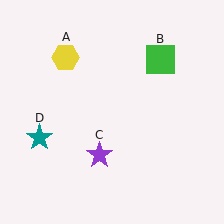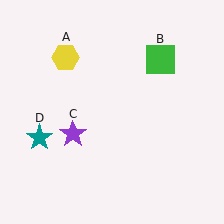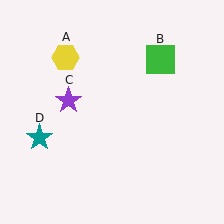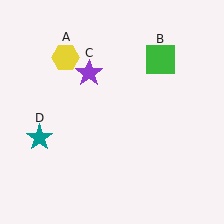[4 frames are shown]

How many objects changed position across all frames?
1 object changed position: purple star (object C).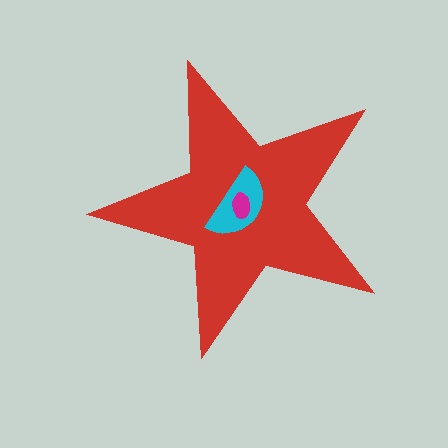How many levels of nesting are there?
3.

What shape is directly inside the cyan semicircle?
The magenta ellipse.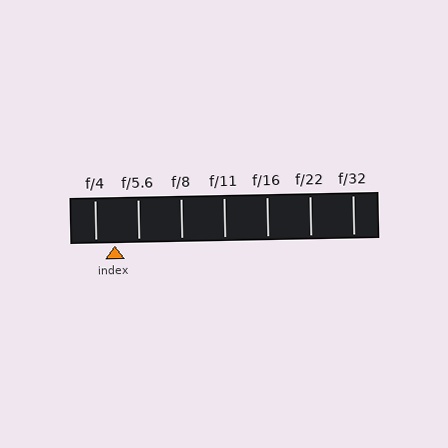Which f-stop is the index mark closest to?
The index mark is closest to f/4.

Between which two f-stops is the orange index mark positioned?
The index mark is between f/4 and f/5.6.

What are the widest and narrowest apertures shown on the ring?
The widest aperture shown is f/4 and the narrowest is f/32.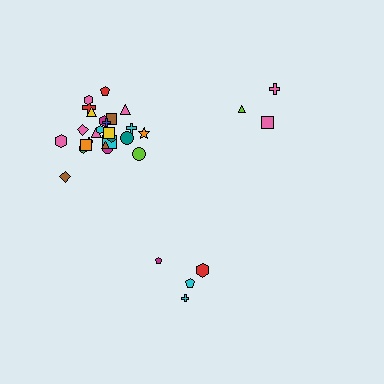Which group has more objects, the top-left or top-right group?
The top-left group.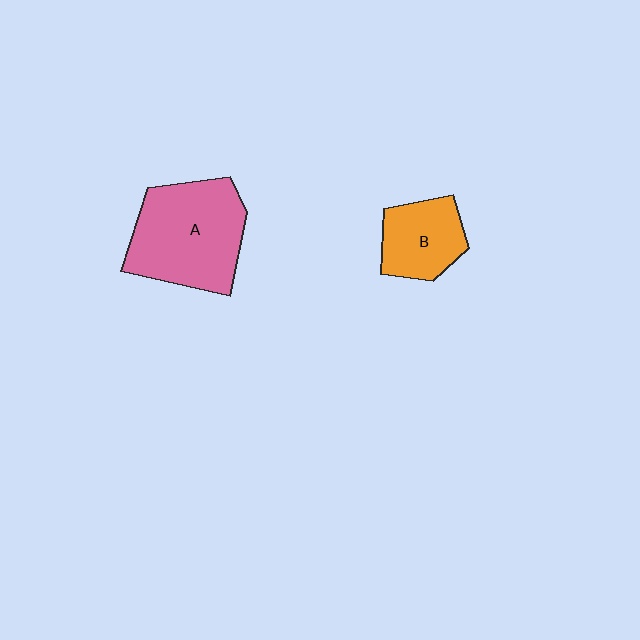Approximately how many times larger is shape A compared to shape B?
Approximately 1.9 times.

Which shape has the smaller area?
Shape B (orange).